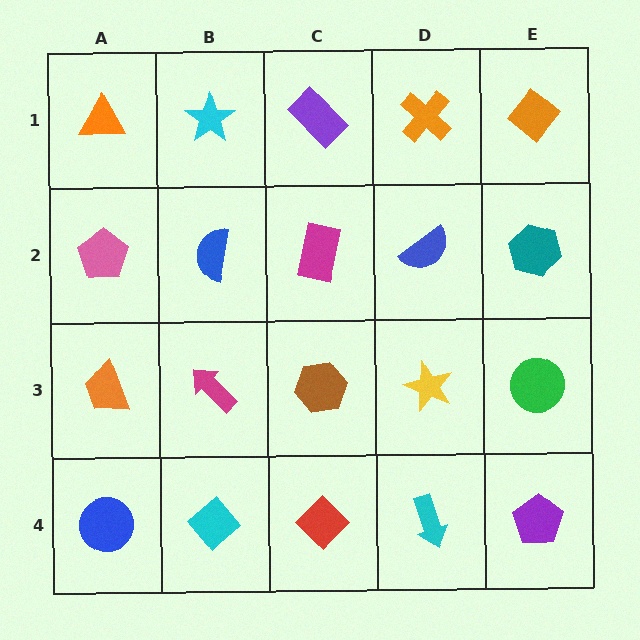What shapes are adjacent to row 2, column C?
A purple rectangle (row 1, column C), a brown hexagon (row 3, column C), a blue semicircle (row 2, column B), a blue semicircle (row 2, column D).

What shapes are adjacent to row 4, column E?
A green circle (row 3, column E), a cyan arrow (row 4, column D).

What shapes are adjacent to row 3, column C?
A magenta rectangle (row 2, column C), a red diamond (row 4, column C), a magenta arrow (row 3, column B), a yellow star (row 3, column D).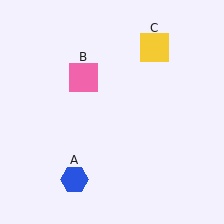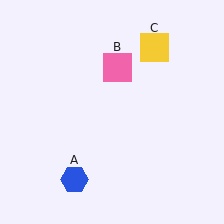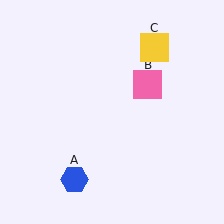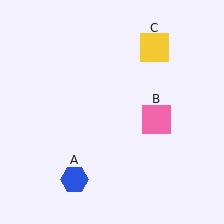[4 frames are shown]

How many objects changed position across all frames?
1 object changed position: pink square (object B).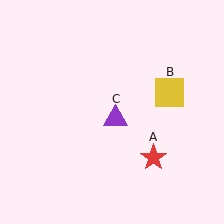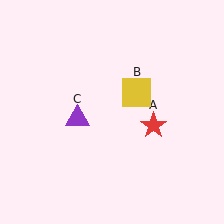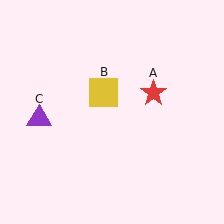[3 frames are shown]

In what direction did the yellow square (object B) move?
The yellow square (object B) moved left.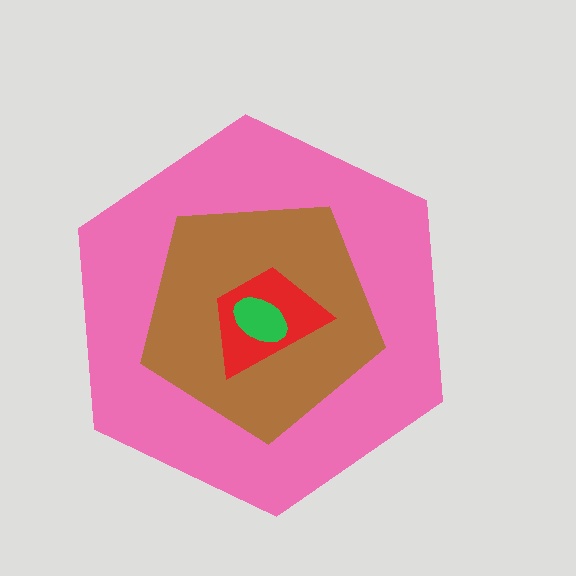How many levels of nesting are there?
4.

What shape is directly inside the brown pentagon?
The red trapezoid.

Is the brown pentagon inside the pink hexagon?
Yes.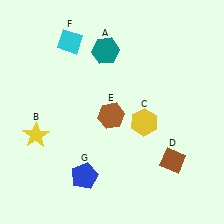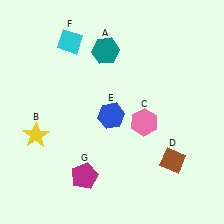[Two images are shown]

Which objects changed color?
C changed from yellow to pink. E changed from brown to blue. G changed from blue to magenta.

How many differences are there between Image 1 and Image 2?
There are 3 differences between the two images.